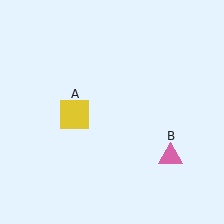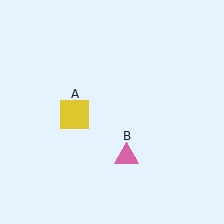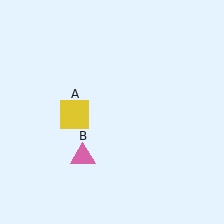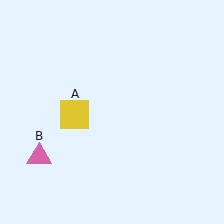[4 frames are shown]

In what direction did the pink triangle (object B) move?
The pink triangle (object B) moved left.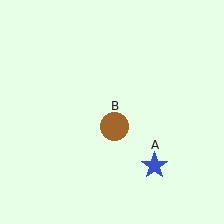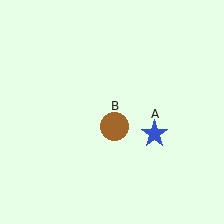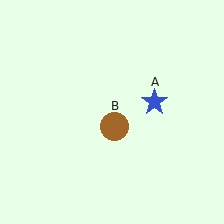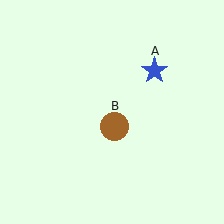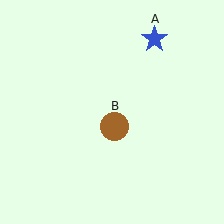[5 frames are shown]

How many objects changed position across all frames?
1 object changed position: blue star (object A).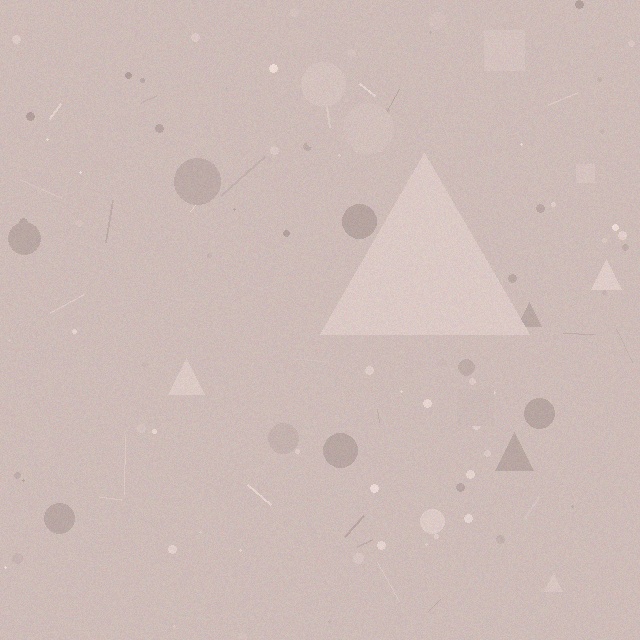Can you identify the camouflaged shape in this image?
The camouflaged shape is a triangle.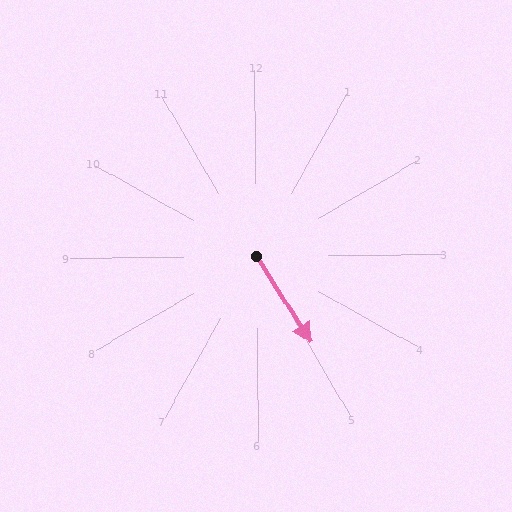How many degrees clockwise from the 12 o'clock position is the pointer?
Approximately 148 degrees.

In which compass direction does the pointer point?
Southeast.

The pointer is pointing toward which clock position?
Roughly 5 o'clock.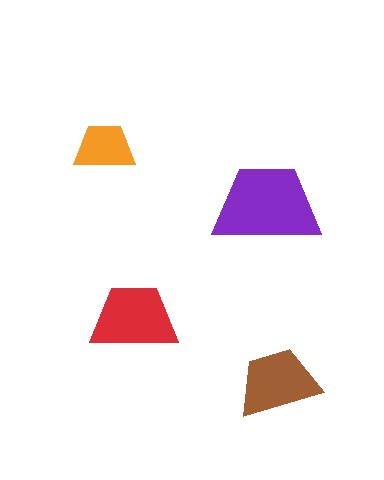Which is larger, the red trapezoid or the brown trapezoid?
The red one.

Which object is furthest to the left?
The orange trapezoid is leftmost.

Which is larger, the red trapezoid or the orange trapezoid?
The red one.